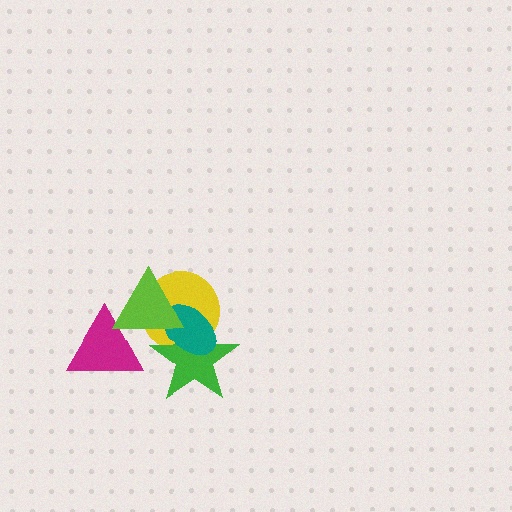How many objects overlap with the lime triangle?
4 objects overlap with the lime triangle.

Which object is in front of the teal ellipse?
The lime triangle is in front of the teal ellipse.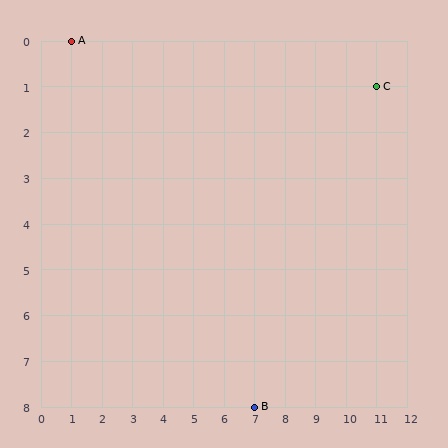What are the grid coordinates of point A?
Point A is at grid coordinates (1, 0).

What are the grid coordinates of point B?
Point B is at grid coordinates (7, 8).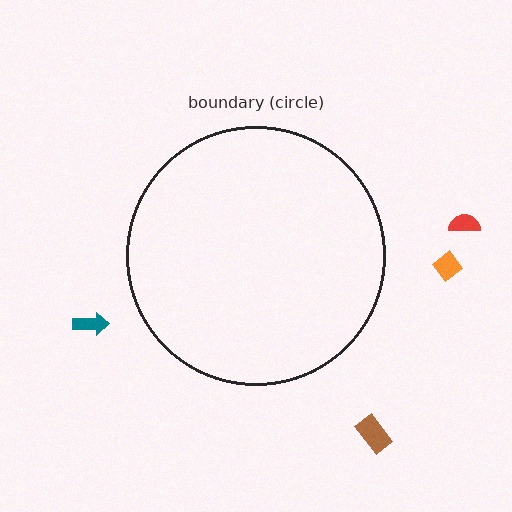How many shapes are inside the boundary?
0 inside, 4 outside.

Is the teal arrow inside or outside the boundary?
Outside.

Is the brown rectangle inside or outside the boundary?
Outside.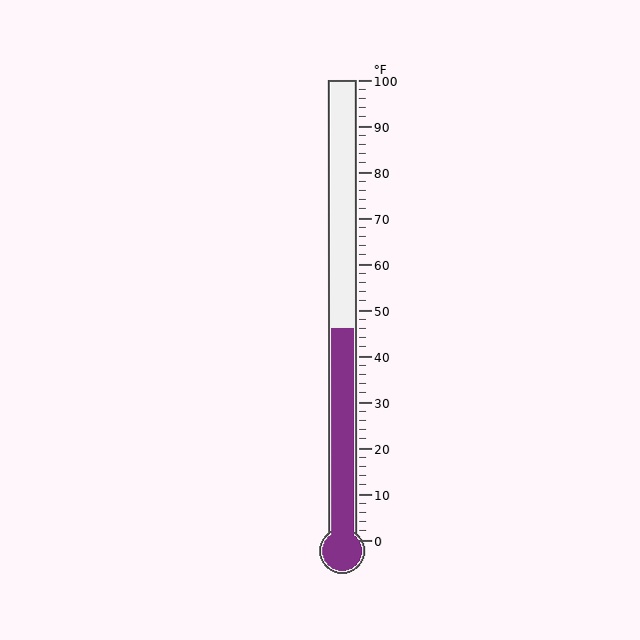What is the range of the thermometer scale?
The thermometer scale ranges from 0°F to 100°F.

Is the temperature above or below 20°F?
The temperature is above 20°F.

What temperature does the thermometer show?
The thermometer shows approximately 46°F.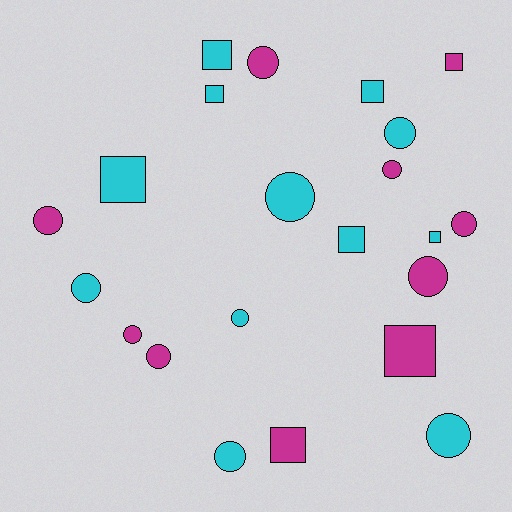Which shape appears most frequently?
Circle, with 13 objects.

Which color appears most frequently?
Cyan, with 12 objects.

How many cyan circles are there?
There are 6 cyan circles.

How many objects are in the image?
There are 22 objects.